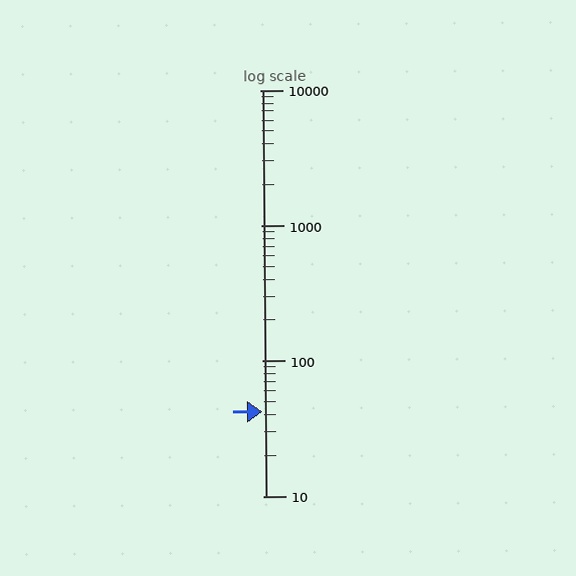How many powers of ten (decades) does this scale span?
The scale spans 3 decades, from 10 to 10000.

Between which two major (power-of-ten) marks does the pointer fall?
The pointer is between 10 and 100.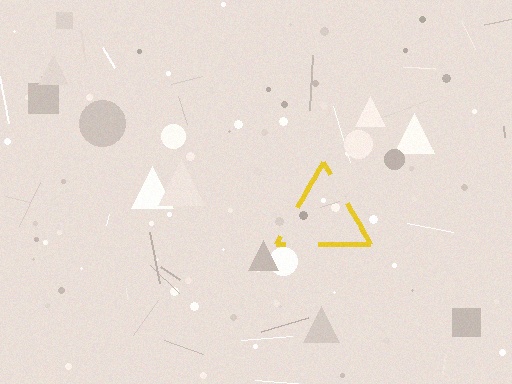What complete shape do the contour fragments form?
The contour fragments form a triangle.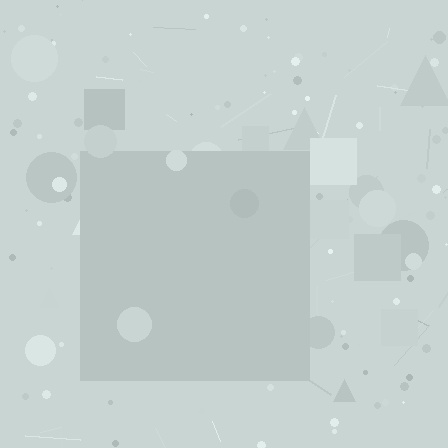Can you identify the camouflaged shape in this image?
The camouflaged shape is a square.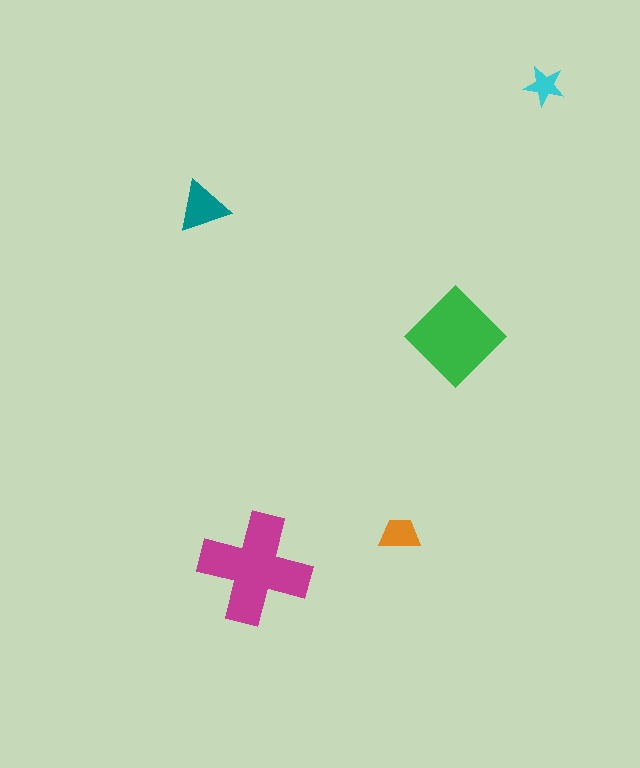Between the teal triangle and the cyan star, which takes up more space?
The teal triangle.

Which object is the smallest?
The cyan star.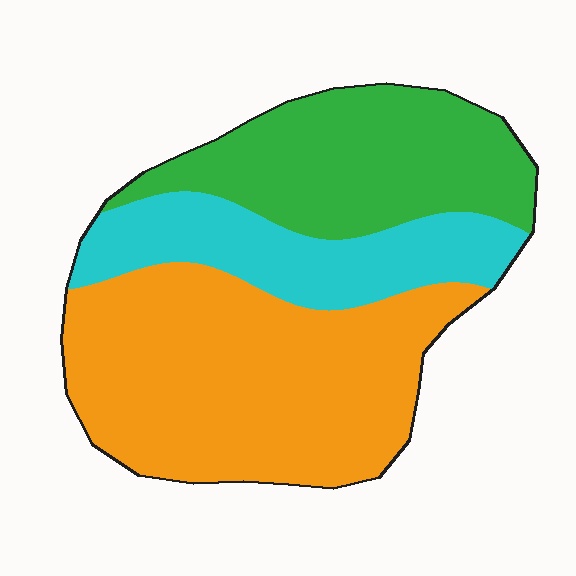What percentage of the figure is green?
Green takes up about one third (1/3) of the figure.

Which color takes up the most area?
Orange, at roughly 50%.